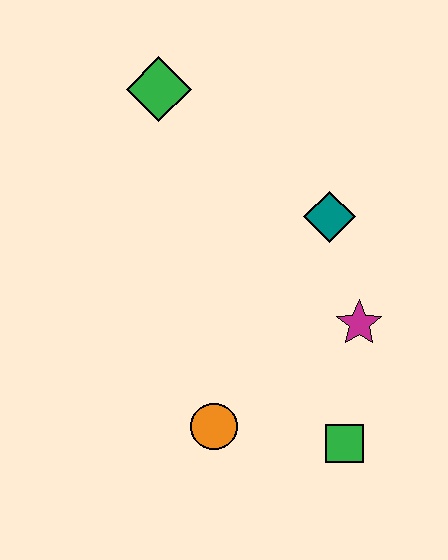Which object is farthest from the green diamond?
The green square is farthest from the green diamond.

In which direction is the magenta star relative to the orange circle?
The magenta star is to the right of the orange circle.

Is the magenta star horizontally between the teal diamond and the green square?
No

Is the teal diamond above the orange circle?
Yes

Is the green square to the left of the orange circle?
No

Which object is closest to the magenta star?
The teal diamond is closest to the magenta star.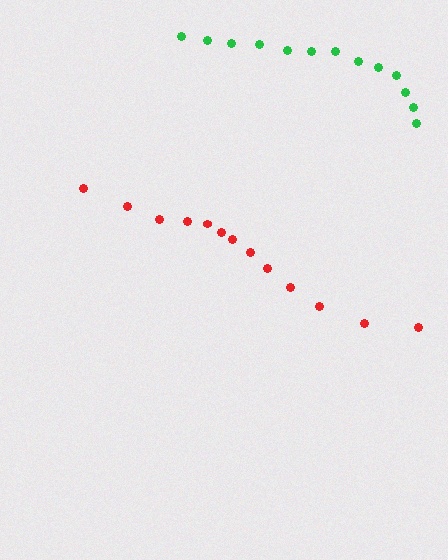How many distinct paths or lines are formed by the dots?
There are 2 distinct paths.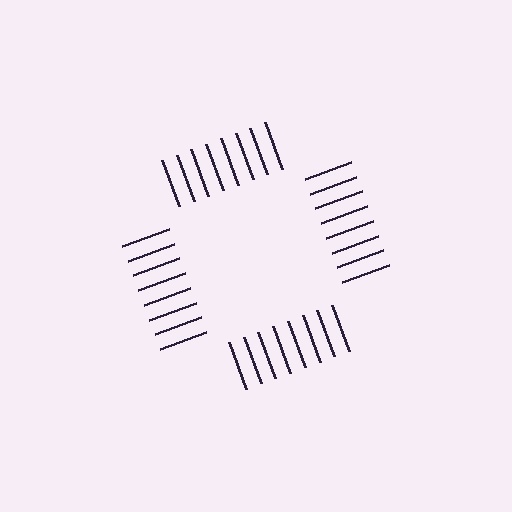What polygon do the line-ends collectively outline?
An illusory square — the line segments terminate on its edges but no continuous stroke is drawn.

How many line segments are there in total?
32 — 8 along each of the 4 edges.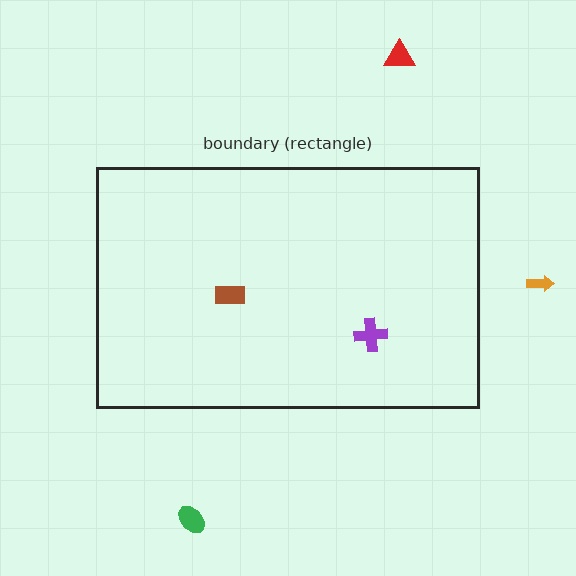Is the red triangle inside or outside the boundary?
Outside.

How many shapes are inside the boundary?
2 inside, 3 outside.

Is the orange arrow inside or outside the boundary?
Outside.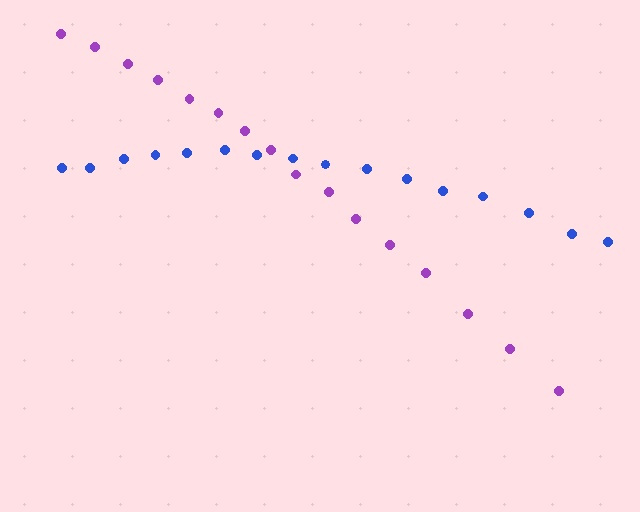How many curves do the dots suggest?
There are 2 distinct paths.